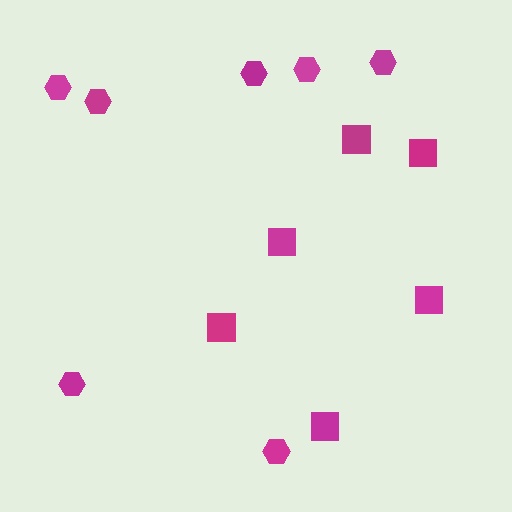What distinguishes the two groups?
There are 2 groups: one group of squares (6) and one group of hexagons (7).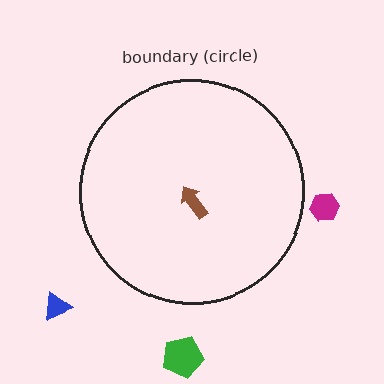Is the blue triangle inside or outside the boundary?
Outside.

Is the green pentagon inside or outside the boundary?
Outside.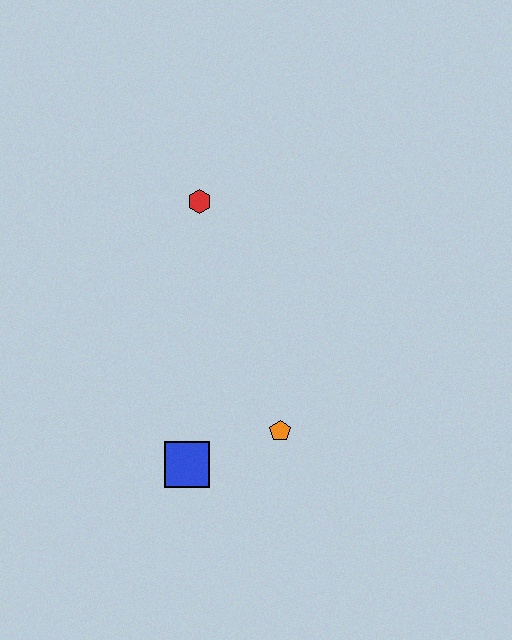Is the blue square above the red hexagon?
No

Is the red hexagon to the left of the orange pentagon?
Yes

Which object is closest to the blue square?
The orange pentagon is closest to the blue square.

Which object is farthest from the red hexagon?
The blue square is farthest from the red hexagon.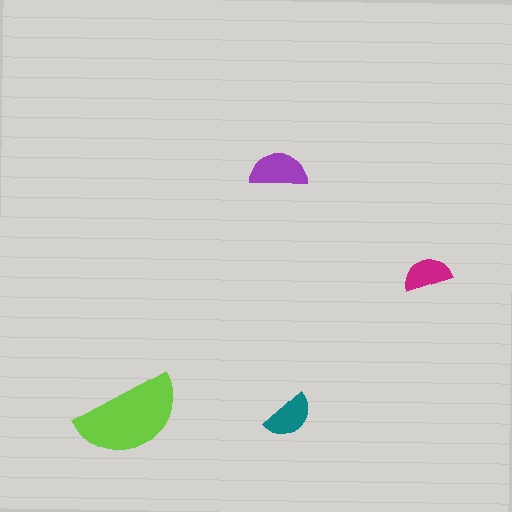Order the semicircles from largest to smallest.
the lime one, the purple one, the teal one, the magenta one.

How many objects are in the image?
There are 4 objects in the image.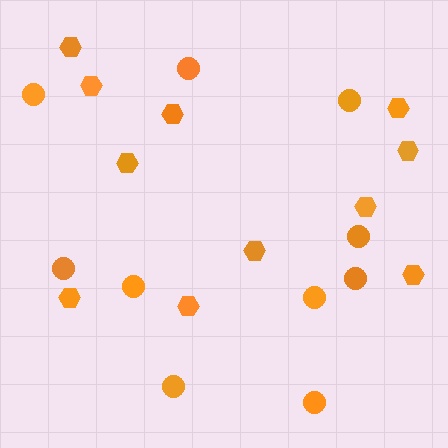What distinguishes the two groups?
There are 2 groups: one group of hexagons (11) and one group of circles (10).